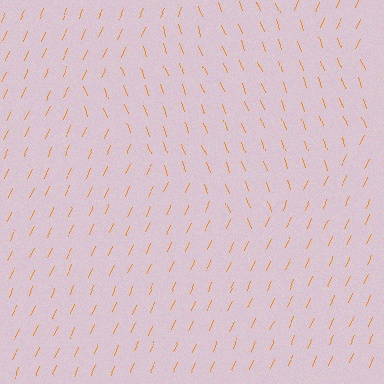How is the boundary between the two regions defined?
The boundary is defined purely by a change in line orientation (approximately 45 degrees difference). All lines are the same color and thickness.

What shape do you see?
I see a diamond.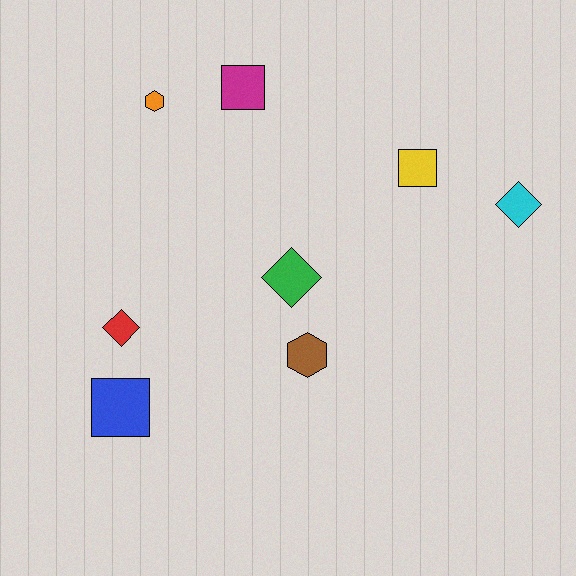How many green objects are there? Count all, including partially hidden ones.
There is 1 green object.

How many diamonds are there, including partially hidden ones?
There are 3 diamonds.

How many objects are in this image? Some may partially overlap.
There are 8 objects.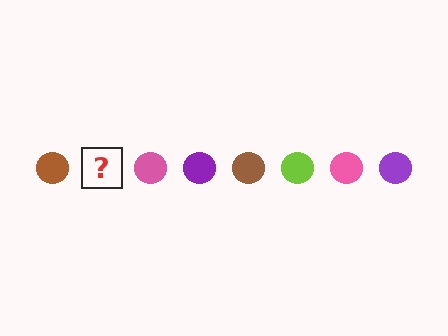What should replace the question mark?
The question mark should be replaced with a lime circle.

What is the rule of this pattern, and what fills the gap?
The rule is that the pattern cycles through brown, lime, pink, purple circles. The gap should be filled with a lime circle.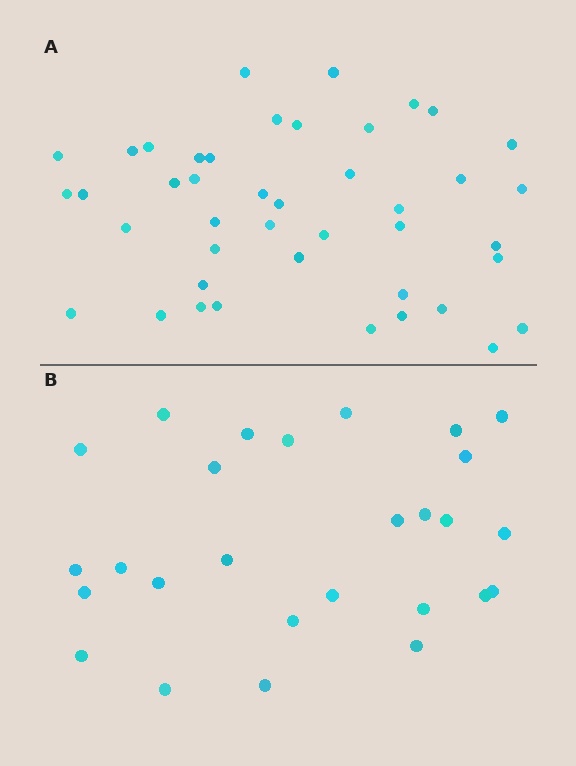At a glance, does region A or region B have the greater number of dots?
Region A (the top region) has more dots.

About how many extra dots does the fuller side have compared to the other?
Region A has approximately 15 more dots than region B.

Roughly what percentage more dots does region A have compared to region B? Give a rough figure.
About 60% more.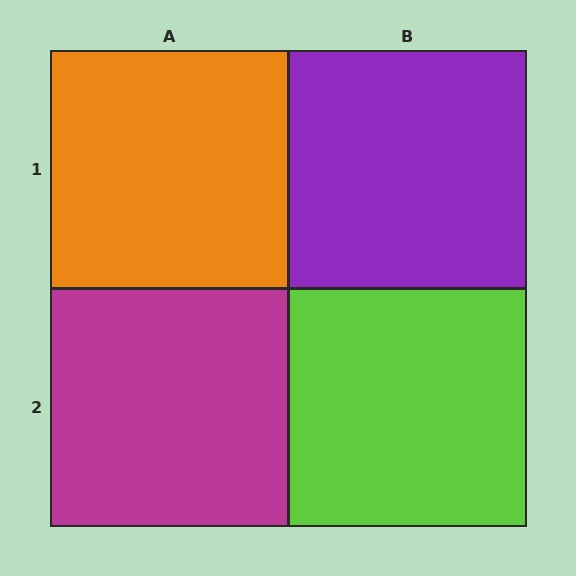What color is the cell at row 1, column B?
Purple.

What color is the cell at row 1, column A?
Orange.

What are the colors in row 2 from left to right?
Magenta, lime.